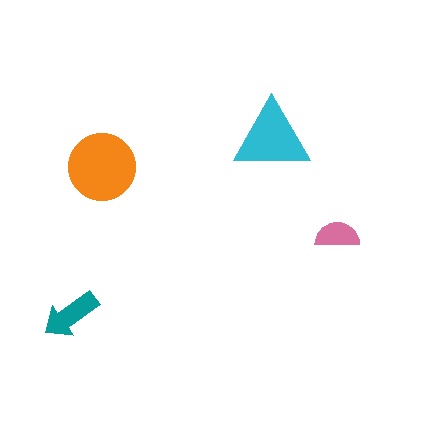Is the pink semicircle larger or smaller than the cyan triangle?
Smaller.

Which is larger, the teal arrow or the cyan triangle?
The cyan triangle.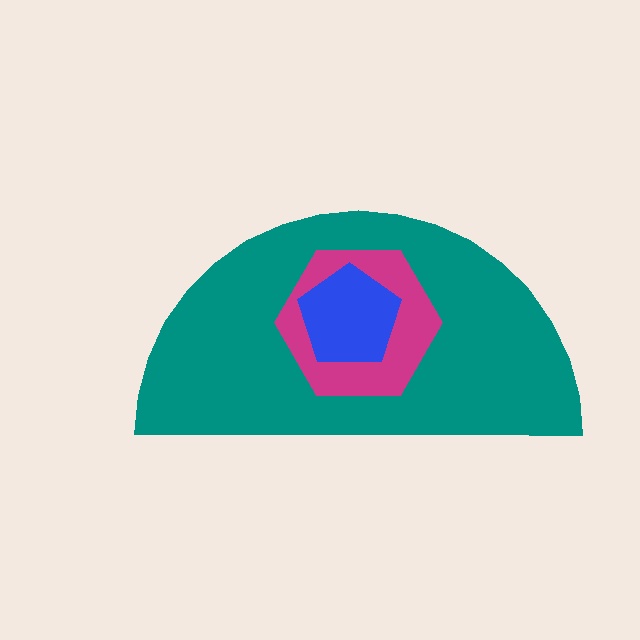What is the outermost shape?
The teal semicircle.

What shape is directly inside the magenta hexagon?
The blue pentagon.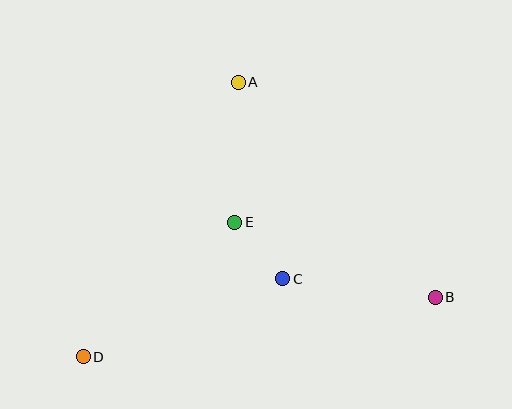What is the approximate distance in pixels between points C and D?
The distance between C and D is approximately 214 pixels.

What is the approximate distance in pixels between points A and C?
The distance between A and C is approximately 202 pixels.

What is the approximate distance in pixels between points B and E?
The distance between B and E is approximately 214 pixels.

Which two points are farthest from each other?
Points B and D are farthest from each other.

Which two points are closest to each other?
Points C and E are closest to each other.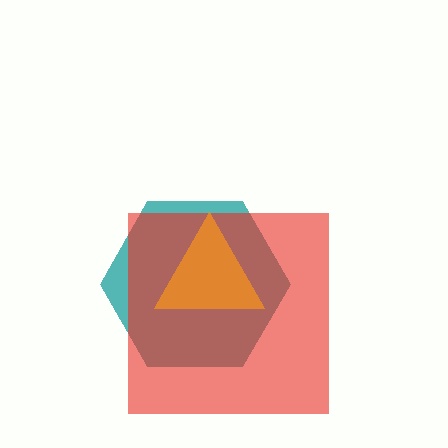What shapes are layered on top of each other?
The layered shapes are: a teal hexagon, a red square, an orange triangle.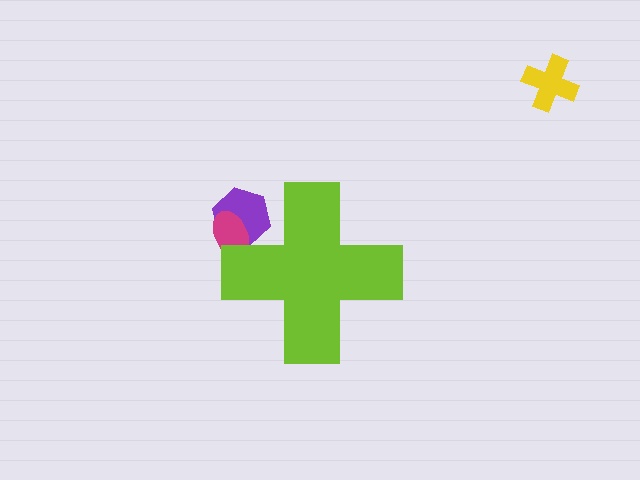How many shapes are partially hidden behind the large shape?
2 shapes are partially hidden.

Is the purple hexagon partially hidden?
Yes, the purple hexagon is partially hidden behind the lime cross.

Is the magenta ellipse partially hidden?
Yes, the magenta ellipse is partially hidden behind the lime cross.